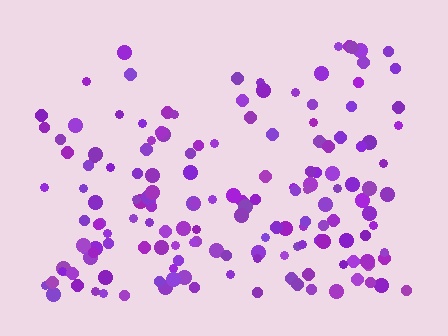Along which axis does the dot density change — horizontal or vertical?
Vertical.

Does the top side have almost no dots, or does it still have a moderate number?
Still a moderate number, just noticeably fewer than the bottom.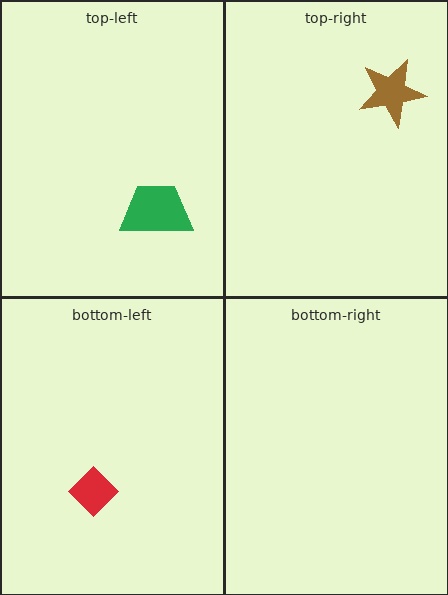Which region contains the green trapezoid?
The top-left region.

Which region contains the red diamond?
The bottom-left region.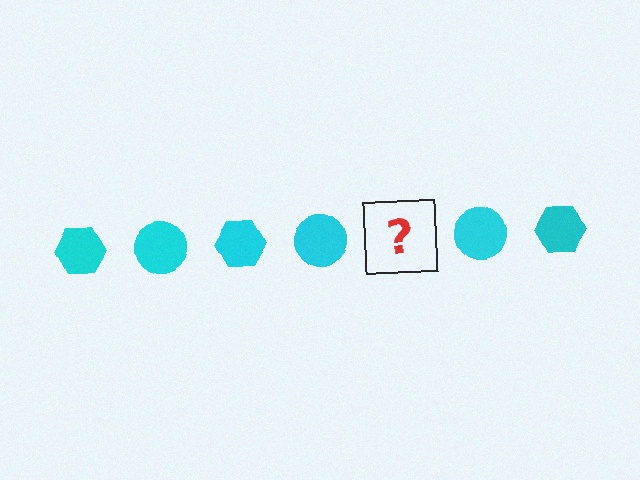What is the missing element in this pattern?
The missing element is a cyan hexagon.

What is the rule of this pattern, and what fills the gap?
The rule is that the pattern cycles through hexagon, circle shapes in cyan. The gap should be filled with a cyan hexagon.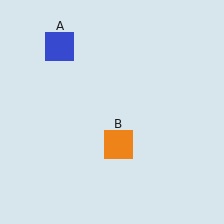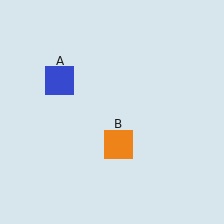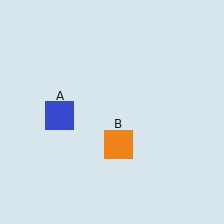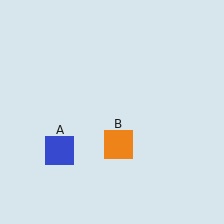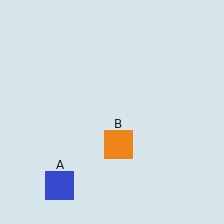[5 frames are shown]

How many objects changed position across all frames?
1 object changed position: blue square (object A).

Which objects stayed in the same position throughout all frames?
Orange square (object B) remained stationary.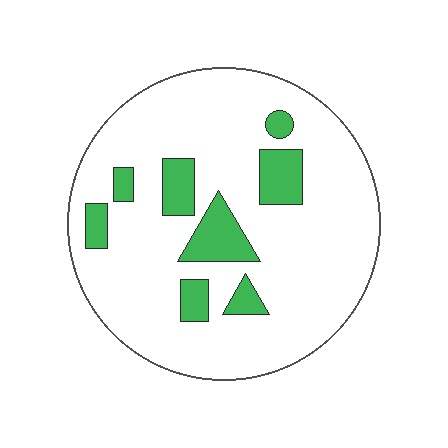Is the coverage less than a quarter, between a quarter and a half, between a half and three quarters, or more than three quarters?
Less than a quarter.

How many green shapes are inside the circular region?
8.